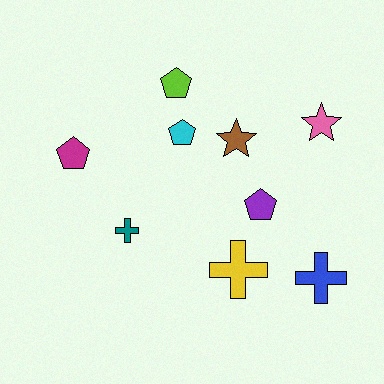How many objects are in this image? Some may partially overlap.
There are 9 objects.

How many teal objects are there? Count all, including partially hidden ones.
There is 1 teal object.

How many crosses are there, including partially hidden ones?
There are 3 crosses.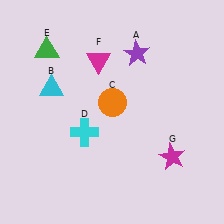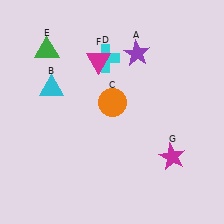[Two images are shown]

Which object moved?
The cyan cross (D) moved up.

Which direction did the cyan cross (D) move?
The cyan cross (D) moved up.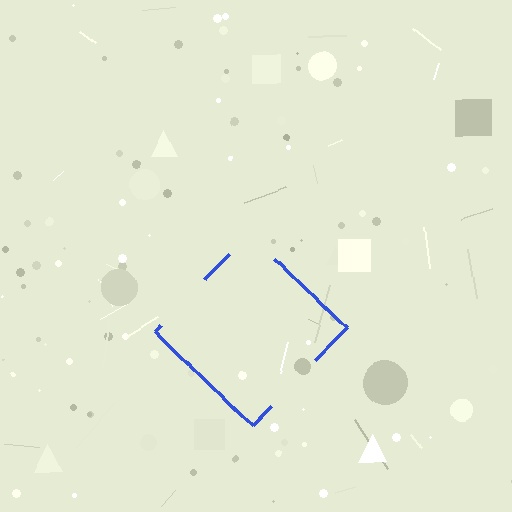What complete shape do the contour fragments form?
The contour fragments form a diamond.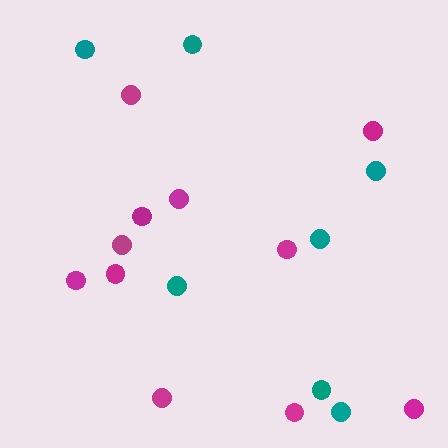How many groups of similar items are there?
There are 2 groups: one group of teal circles (7) and one group of magenta circles (11).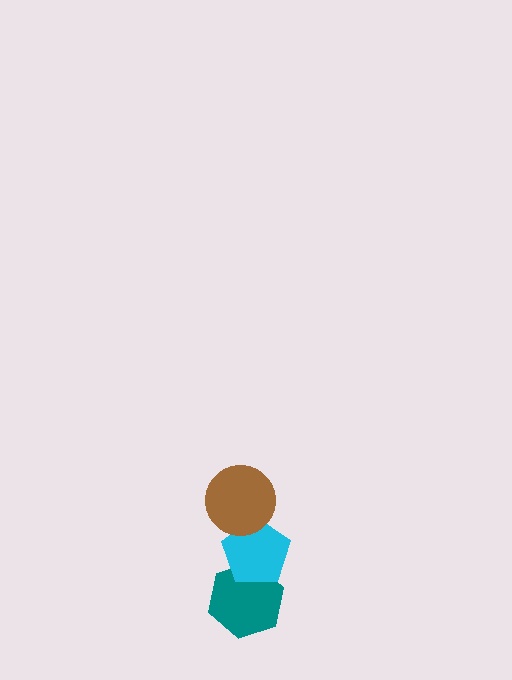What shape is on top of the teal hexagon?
The cyan pentagon is on top of the teal hexagon.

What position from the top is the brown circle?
The brown circle is 1st from the top.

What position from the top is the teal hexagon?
The teal hexagon is 3rd from the top.